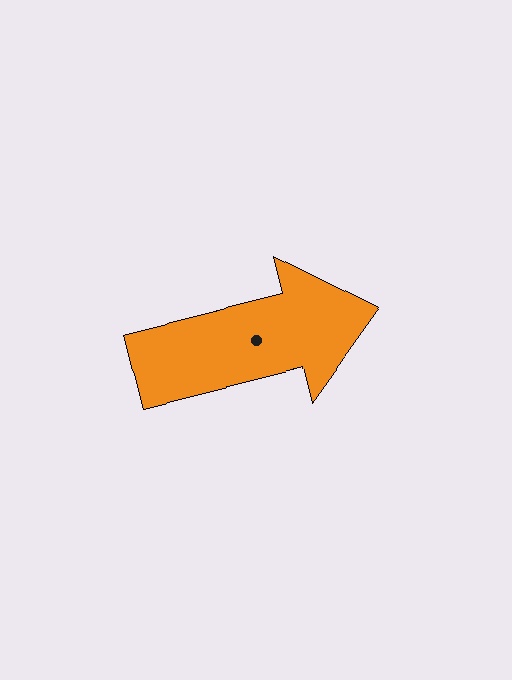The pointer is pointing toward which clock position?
Roughly 3 o'clock.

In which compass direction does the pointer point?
East.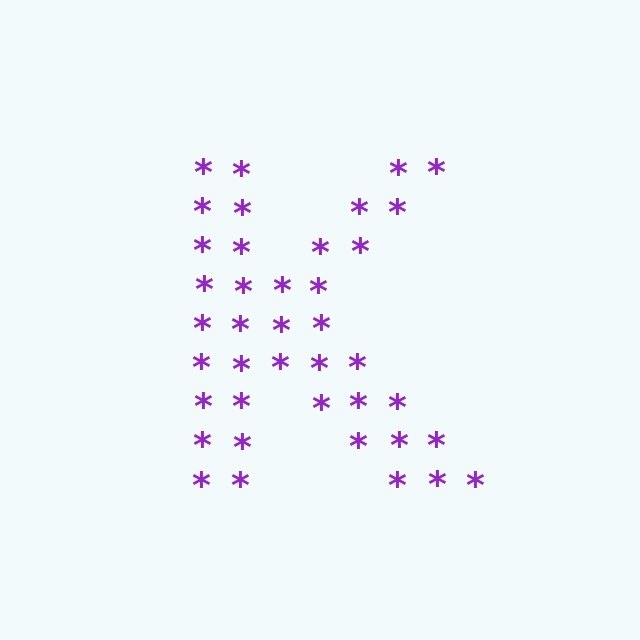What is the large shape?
The large shape is the letter K.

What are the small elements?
The small elements are asterisks.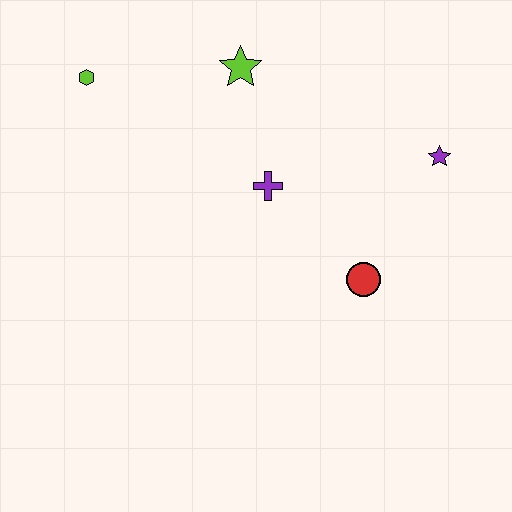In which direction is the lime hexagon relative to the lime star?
The lime hexagon is to the left of the lime star.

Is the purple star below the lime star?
Yes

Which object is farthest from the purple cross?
The lime hexagon is farthest from the purple cross.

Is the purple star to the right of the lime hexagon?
Yes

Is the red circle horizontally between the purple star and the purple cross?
Yes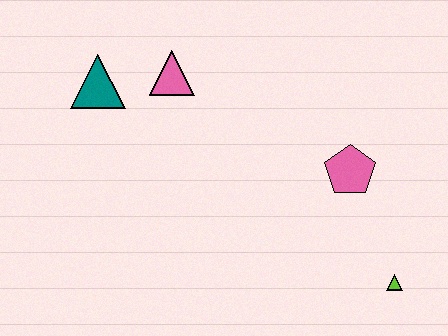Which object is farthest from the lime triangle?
The teal triangle is farthest from the lime triangle.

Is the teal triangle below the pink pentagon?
No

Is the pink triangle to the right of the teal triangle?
Yes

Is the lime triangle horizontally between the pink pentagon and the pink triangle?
No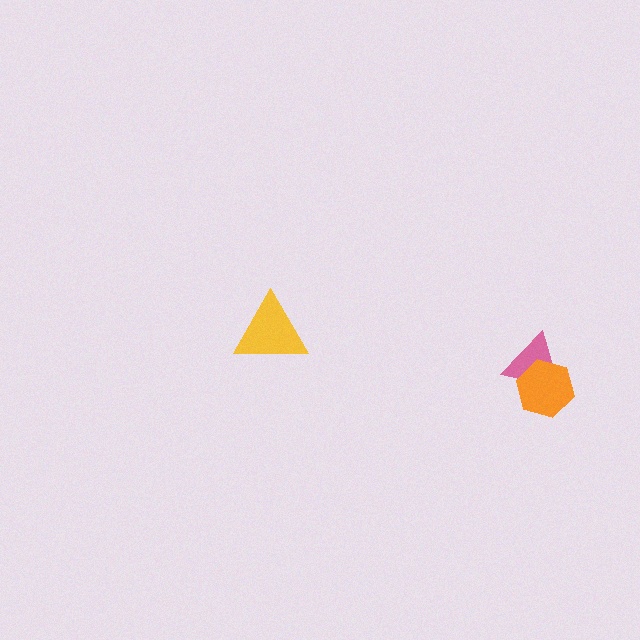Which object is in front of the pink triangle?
The orange hexagon is in front of the pink triangle.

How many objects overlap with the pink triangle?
1 object overlaps with the pink triangle.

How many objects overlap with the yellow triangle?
0 objects overlap with the yellow triangle.